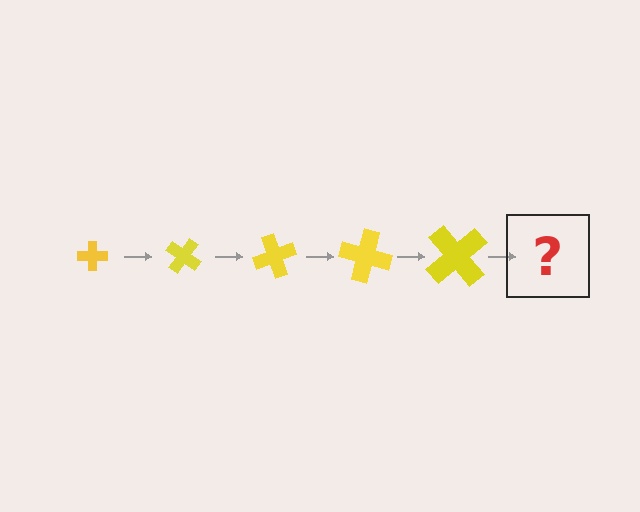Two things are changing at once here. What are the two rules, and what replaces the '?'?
The two rules are that the cross grows larger each step and it rotates 35 degrees each step. The '?' should be a cross, larger than the previous one and rotated 175 degrees from the start.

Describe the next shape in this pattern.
It should be a cross, larger than the previous one and rotated 175 degrees from the start.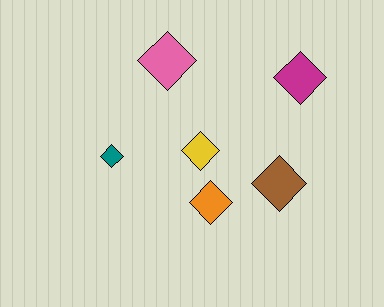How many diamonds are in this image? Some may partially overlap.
There are 6 diamonds.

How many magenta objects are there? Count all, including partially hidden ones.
There is 1 magenta object.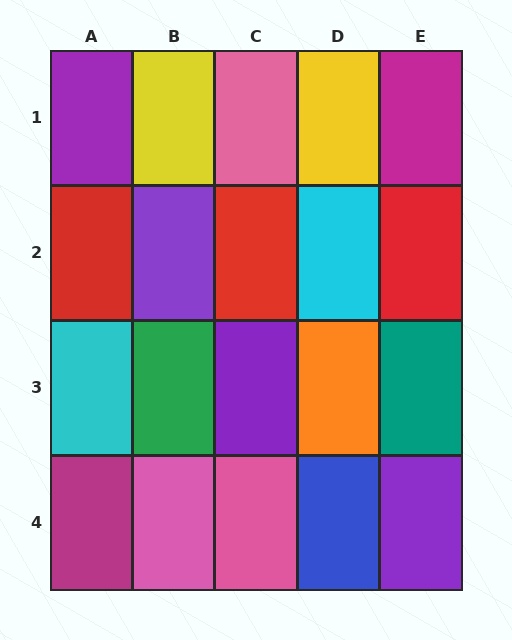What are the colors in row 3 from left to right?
Cyan, green, purple, orange, teal.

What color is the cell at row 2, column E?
Red.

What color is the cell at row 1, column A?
Purple.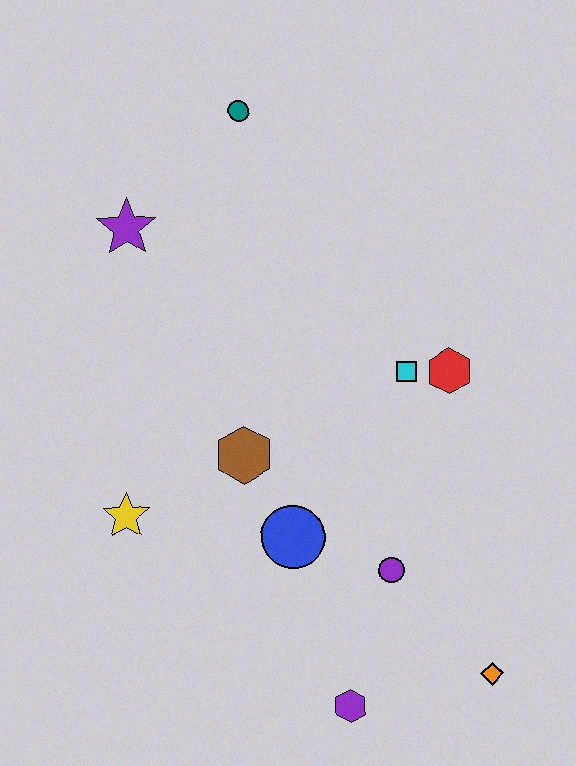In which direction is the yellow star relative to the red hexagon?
The yellow star is to the left of the red hexagon.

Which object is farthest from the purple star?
The orange diamond is farthest from the purple star.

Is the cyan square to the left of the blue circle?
No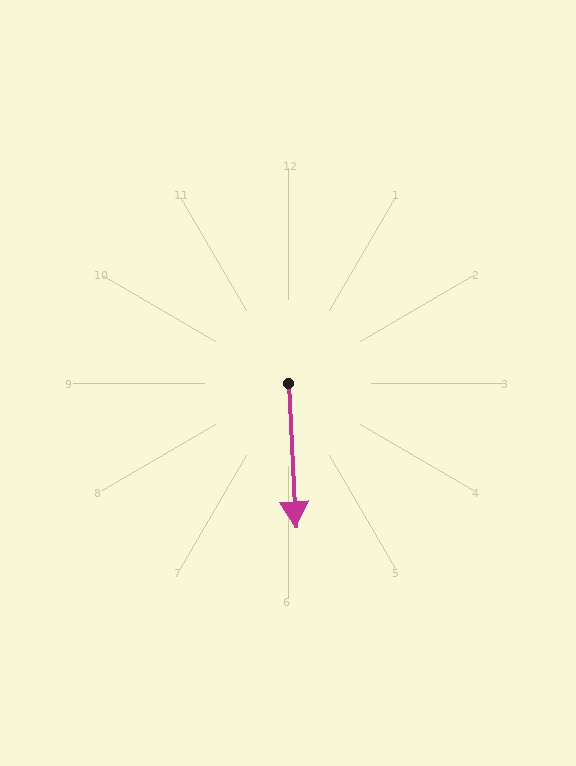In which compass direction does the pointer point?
South.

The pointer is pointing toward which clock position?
Roughly 6 o'clock.